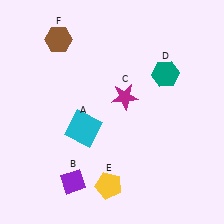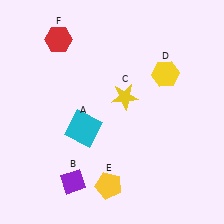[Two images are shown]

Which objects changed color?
C changed from magenta to yellow. D changed from teal to yellow. F changed from brown to red.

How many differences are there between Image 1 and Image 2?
There are 3 differences between the two images.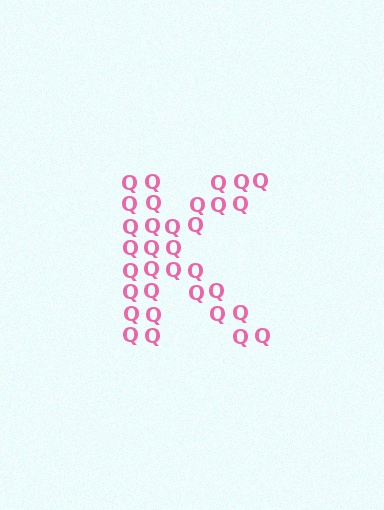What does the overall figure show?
The overall figure shows the letter K.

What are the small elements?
The small elements are letter Q's.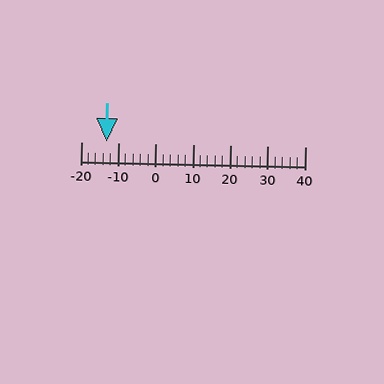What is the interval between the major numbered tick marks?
The major tick marks are spaced 10 units apart.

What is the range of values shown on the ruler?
The ruler shows values from -20 to 40.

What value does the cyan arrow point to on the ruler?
The cyan arrow points to approximately -13.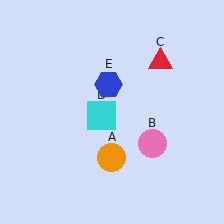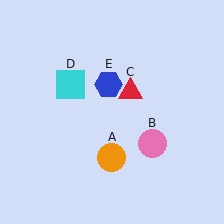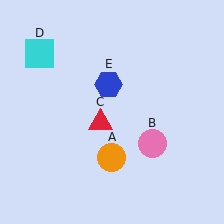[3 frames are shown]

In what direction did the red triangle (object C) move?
The red triangle (object C) moved down and to the left.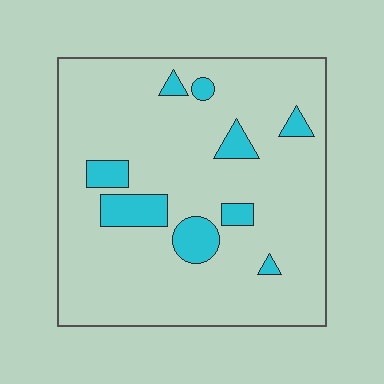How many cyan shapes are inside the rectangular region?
9.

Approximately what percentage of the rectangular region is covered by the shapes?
Approximately 10%.